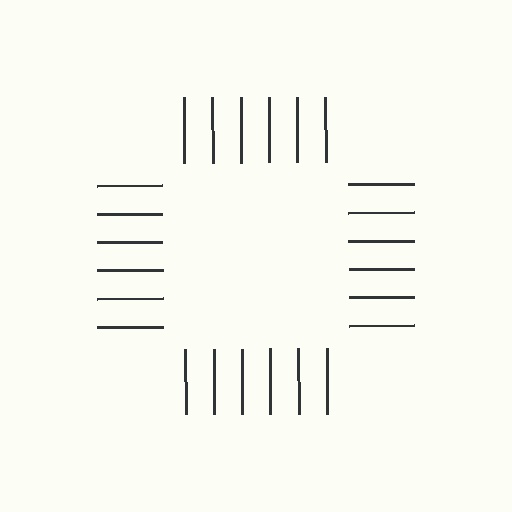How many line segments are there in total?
24 — 6 along each of the 4 edges.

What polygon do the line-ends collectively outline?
An illusory square — the line segments terminate on its edges but no continuous stroke is drawn.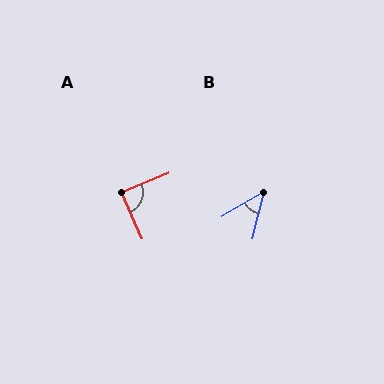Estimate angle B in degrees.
Approximately 47 degrees.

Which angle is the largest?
A, at approximately 88 degrees.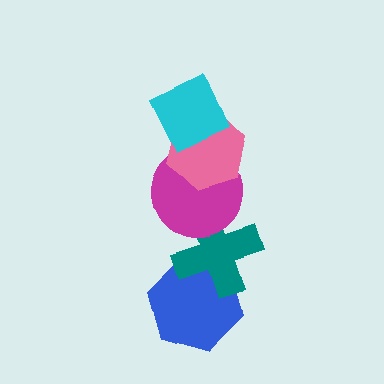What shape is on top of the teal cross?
The magenta circle is on top of the teal cross.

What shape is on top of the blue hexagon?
The teal cross is on top of the blue hexagon.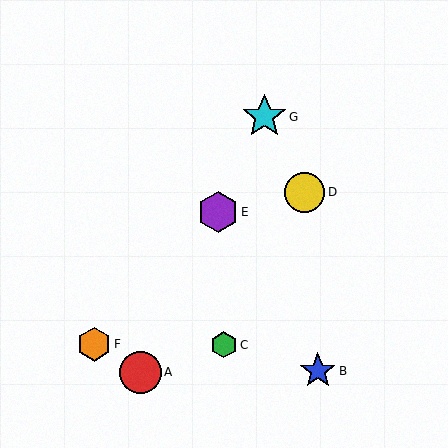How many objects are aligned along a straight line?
3 objects (A, E, G) are aligned along a straight line.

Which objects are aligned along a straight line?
Objects A, E, G are aligned along a straight line.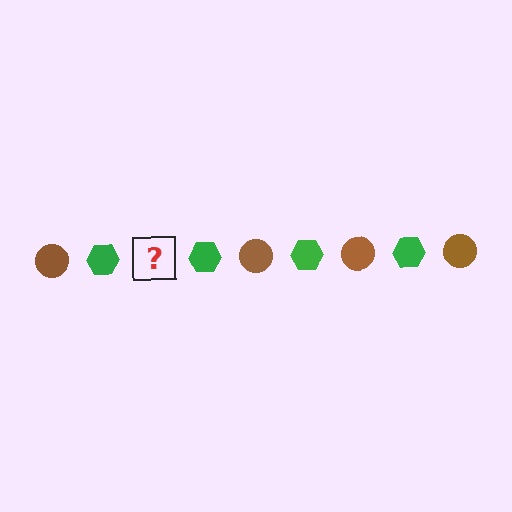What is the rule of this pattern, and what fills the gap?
The rule is that the pattern alternates between brown circle and green hexagon. The gap should be filled with a brown circle.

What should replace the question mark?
The question mark should be replaced with a brown circle.